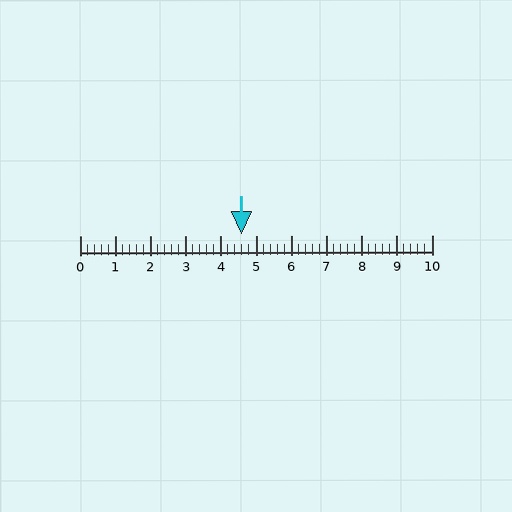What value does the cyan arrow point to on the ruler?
The cyan arrow points to approximately 4.6.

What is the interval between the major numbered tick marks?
The major tick marks are spaced 1 units apart.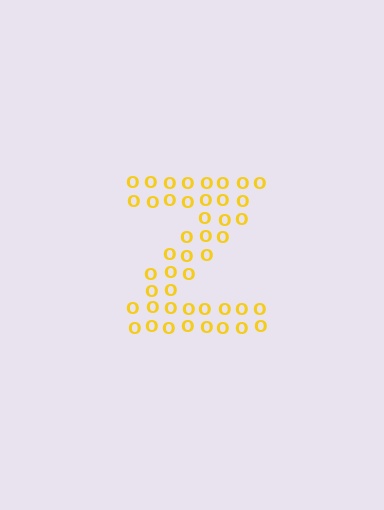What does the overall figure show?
The overall figure shows the letter Z.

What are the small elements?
The small elements are letter O's.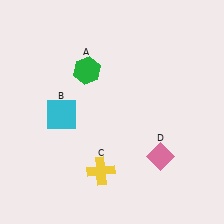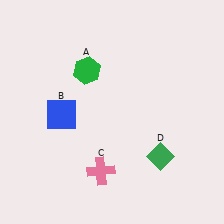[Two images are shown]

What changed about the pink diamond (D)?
In Image 1, D is pink. In Image 2, it changed to green.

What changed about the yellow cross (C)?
In Image 1, C is yellow. In Image 2, it changed to pink.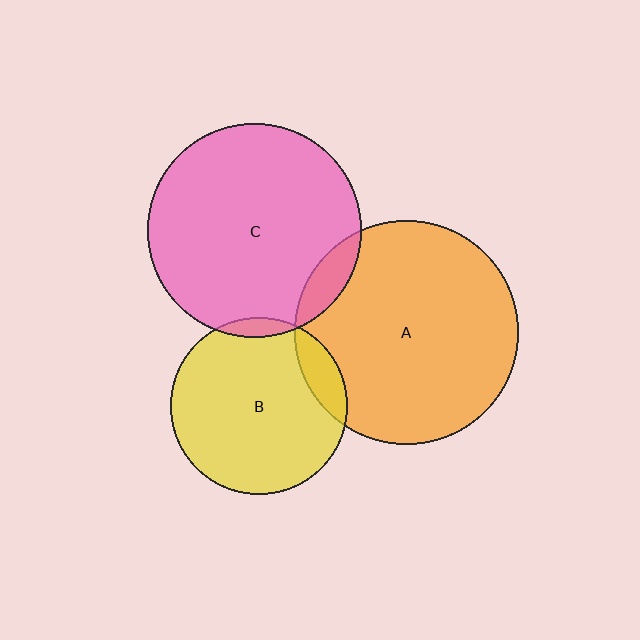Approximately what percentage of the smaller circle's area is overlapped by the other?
Approximately 5%.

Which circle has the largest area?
Circle A (orange).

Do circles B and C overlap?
Yes.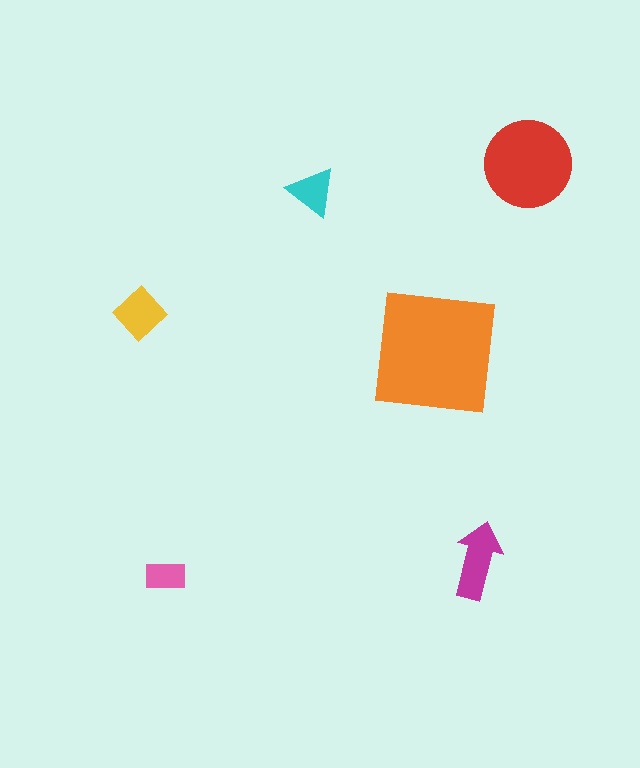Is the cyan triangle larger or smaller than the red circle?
Smaller.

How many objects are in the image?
There are 6 objects in the image.